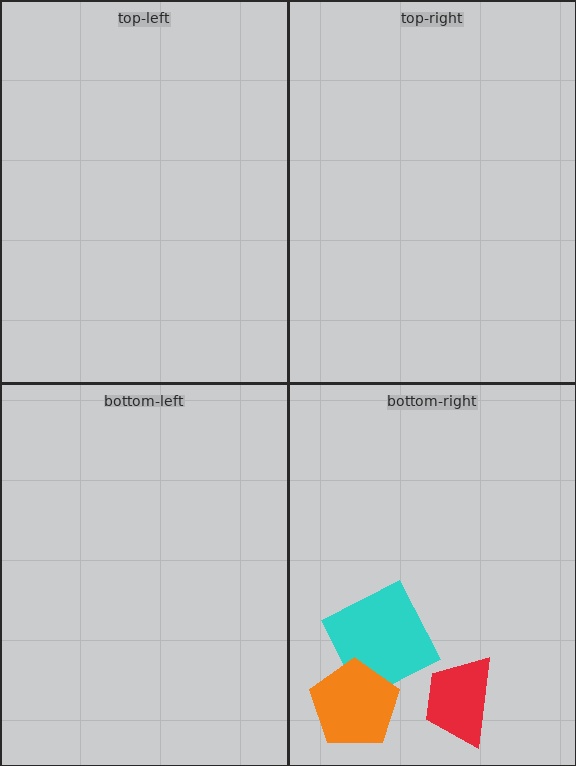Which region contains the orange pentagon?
The bottom-right region.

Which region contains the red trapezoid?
The bottom-right region.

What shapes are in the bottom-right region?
The cyan square, the red trapezoid, the orange pentagon.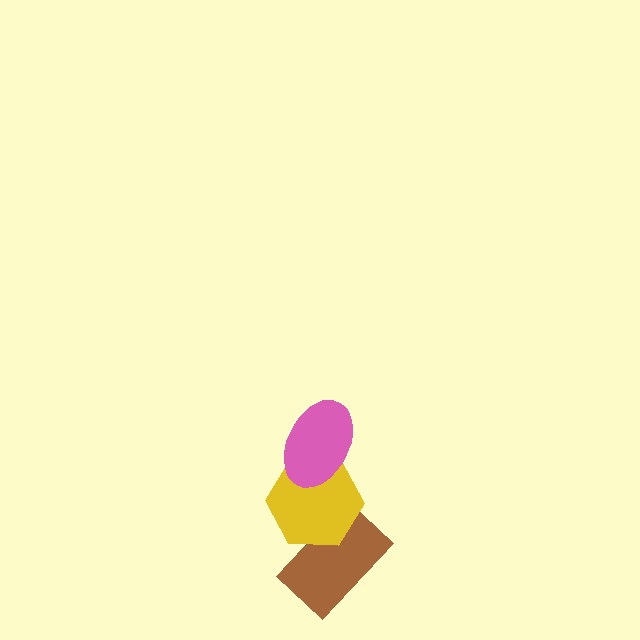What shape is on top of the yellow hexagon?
The pink ellipse is on top of the yellow hexagon.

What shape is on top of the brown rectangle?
The yellow hexagon is on top of the brown rectangle.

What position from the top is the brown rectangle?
The brown rectangle is 3rd from the top.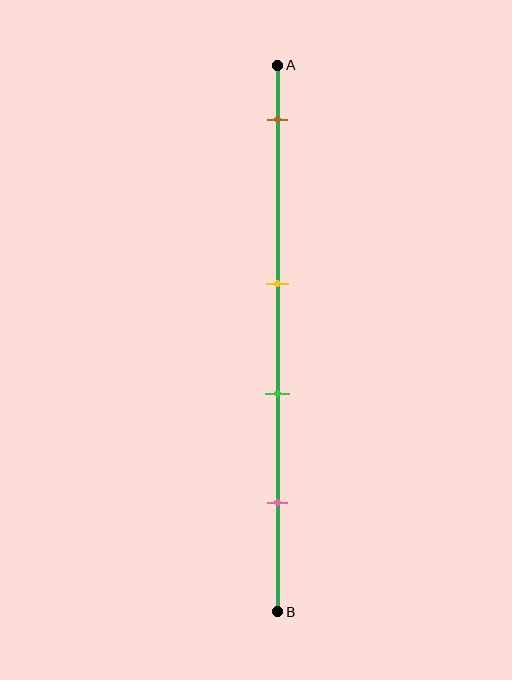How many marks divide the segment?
There are 4 marks dividing the segment.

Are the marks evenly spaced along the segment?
No, the marks are not evenly spaced.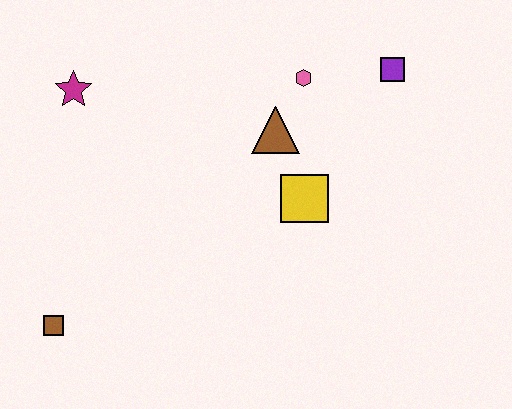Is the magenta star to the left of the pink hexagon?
Yes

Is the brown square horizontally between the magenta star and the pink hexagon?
No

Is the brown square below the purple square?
Yes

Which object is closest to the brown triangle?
The pink hexagon is closest to the brown triangle.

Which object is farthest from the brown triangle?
The brown square is farthest from the brown triangle.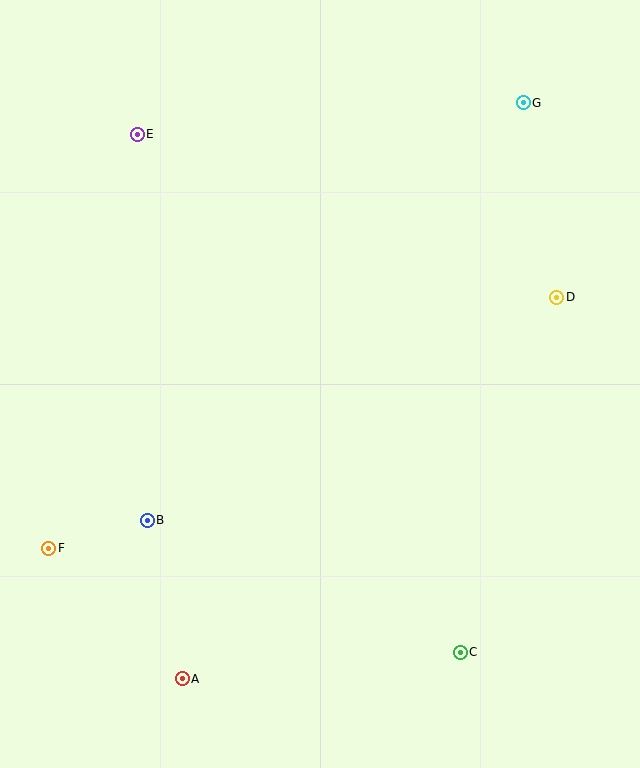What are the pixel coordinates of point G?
Point G is at (523, 103).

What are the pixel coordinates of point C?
Point C is at (460, 652).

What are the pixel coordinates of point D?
Point D is at (557, 297).